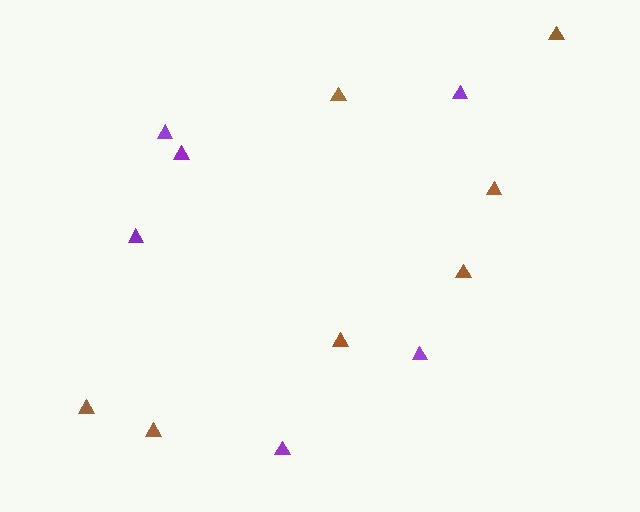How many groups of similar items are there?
There are 2 groups: one group of brown triangles (7) and one group of purple triangles (6).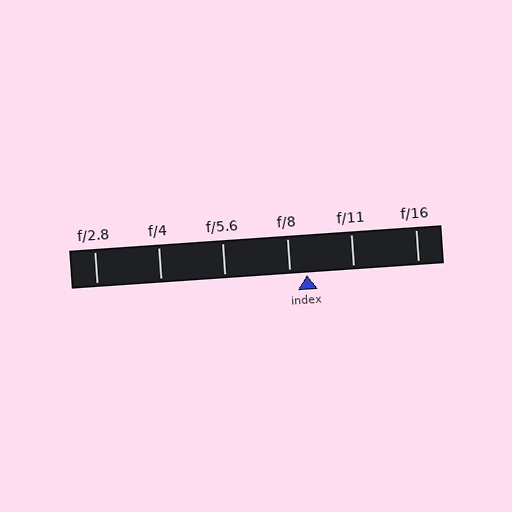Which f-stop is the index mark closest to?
The index mark is closest to f/8.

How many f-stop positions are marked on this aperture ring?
There are 6 f-stop positions marked.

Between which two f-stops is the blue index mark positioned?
The index mark is between f/8 and f/11.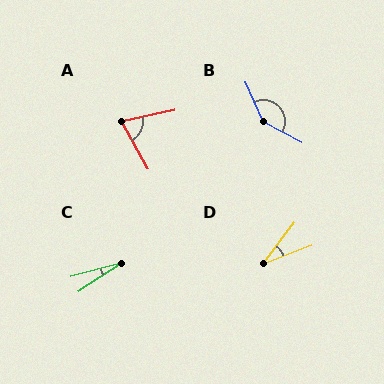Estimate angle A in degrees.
Approximately 73 degrees.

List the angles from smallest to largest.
C (18°), D (31°), A (73°), B (141°).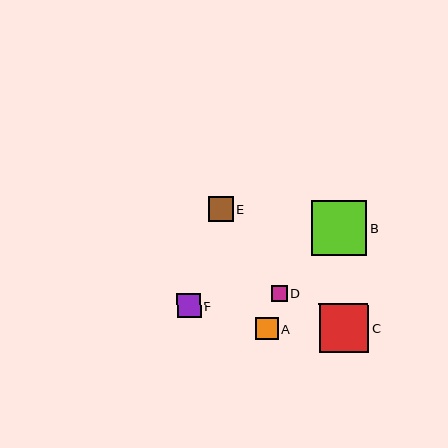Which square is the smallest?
Square D is the smallest with a size of approximately 16 pixels.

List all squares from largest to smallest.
From largest to smallest: B, C, E, F, A, D.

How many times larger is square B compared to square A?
Square B is approximately 2.5 times the size of square A.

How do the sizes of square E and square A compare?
Square E and square A are approximately the same size.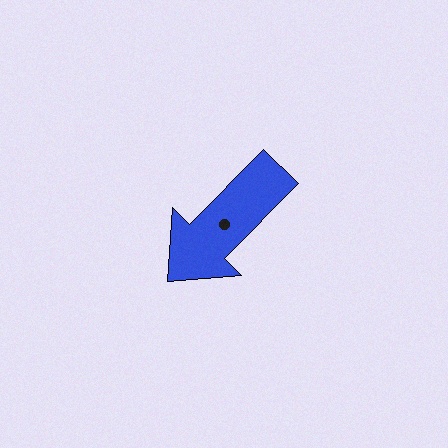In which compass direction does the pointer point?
Southwest.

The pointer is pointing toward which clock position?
Roughly 7 o'clock.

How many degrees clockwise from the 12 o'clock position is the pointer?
Approximately 224 degrees.